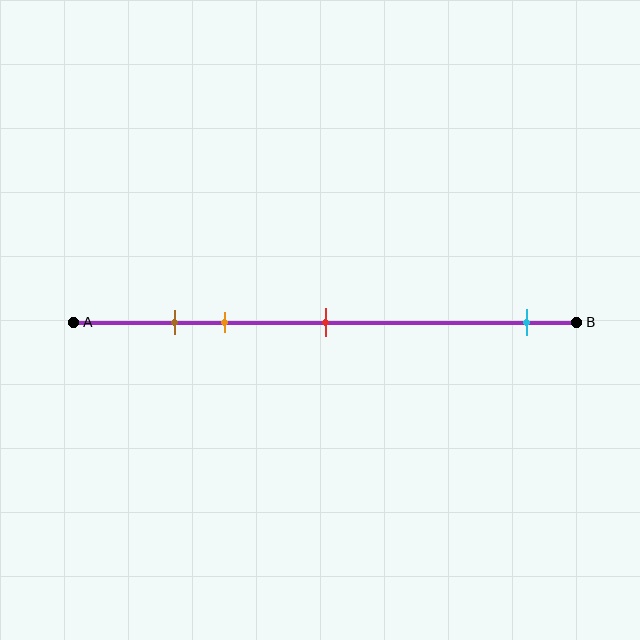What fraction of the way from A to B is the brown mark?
The brown mark is approximately 20% (0.2) of the way from A to B.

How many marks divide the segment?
There are 4 marks dividing the segment.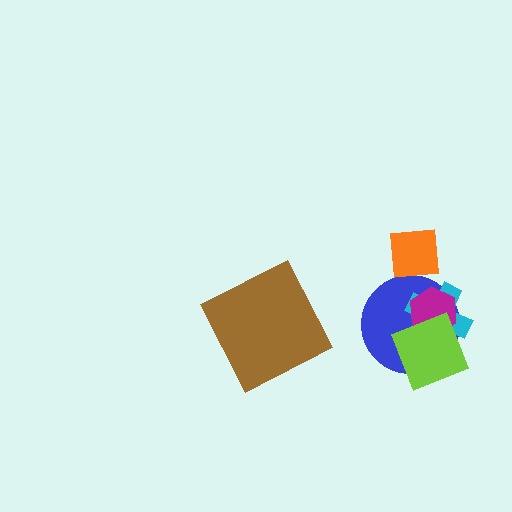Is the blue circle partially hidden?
Yes, it is partially covered by another shape.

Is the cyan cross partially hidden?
Yes, it is partially covered by another shape.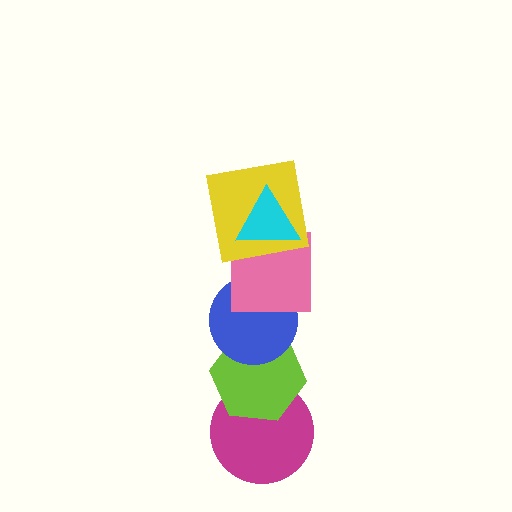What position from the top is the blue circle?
The blue circle is 4th from the top.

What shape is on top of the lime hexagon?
The blue circle is on top of the lime hexagon.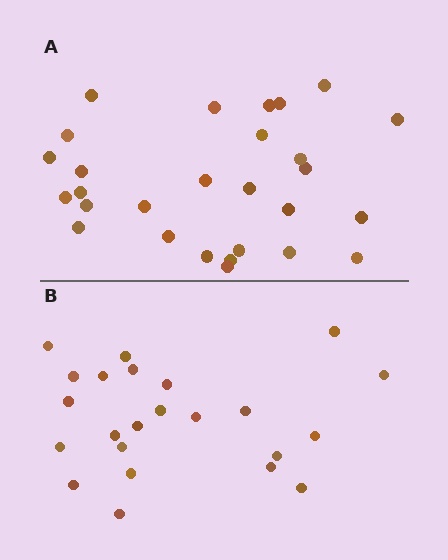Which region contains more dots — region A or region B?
Region A (the top region) has more dots.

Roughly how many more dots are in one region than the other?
Region A has about 5 more dots than region B.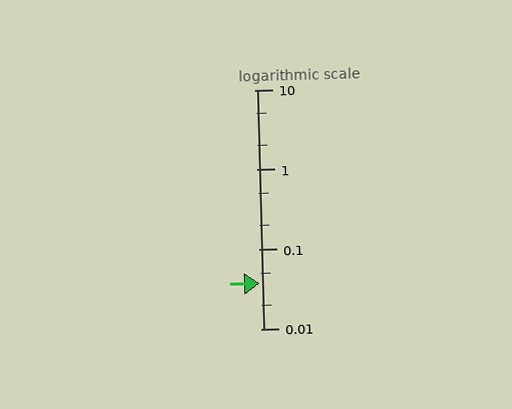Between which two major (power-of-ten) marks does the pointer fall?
The pointer is between 0.01 and 0.1.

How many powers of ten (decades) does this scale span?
The scale spans 3 decades, from 0.01 to 10.